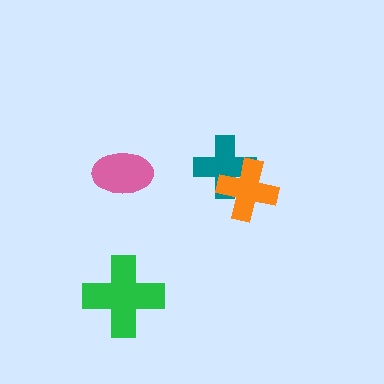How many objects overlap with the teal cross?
1 object overlaps with the teal cross.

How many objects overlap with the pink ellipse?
0 objects overlap with the pink ellipse.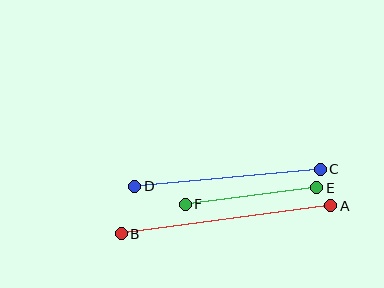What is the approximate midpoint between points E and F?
The midpoint is at approximately (251, 196) pixels.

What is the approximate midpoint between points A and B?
The midpoint is at approximately (226, 220) pixels.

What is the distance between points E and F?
The distance is approximately 133 pixels.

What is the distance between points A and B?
The distance is approximately 211 pixels.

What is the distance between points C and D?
The distance is approximately 186 pixels.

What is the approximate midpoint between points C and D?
The midpoint is at approximately (228, 178) pixels.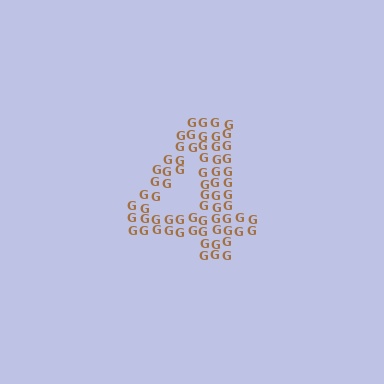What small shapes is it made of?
It is made of small letter G's.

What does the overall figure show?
The overall figure shows the digit 4.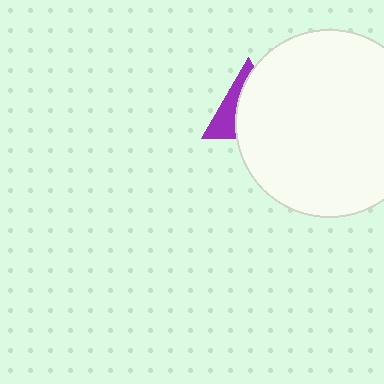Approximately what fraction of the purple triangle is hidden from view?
Roughly 65% of the purple triangle is hidden behind the white circle.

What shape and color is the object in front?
The object in front is a white circle.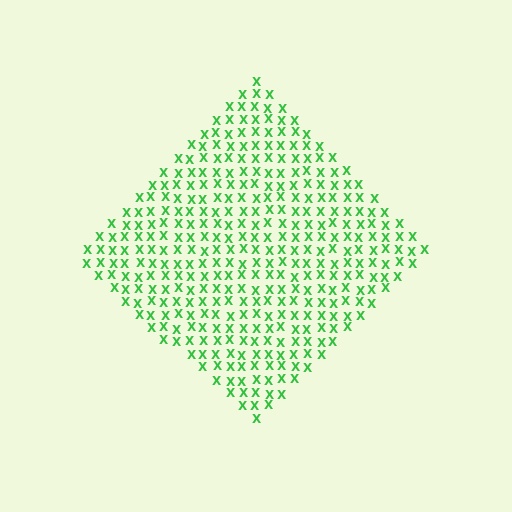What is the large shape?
The large shape is a diamond.